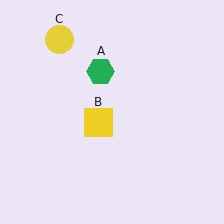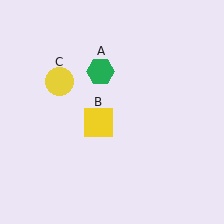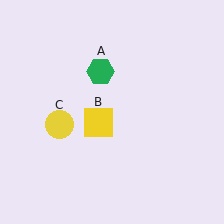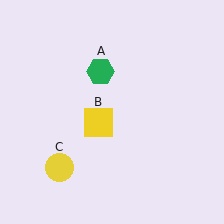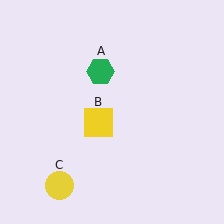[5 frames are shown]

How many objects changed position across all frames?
1 object changed position: yellow circle (object C).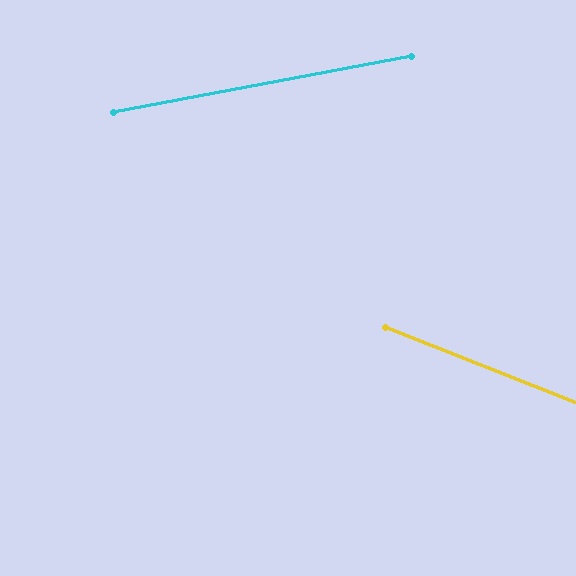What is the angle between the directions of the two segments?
Approximately 32 degrees.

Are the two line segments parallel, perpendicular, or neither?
Neither parallel nor perpendicular — they differ by about 32°.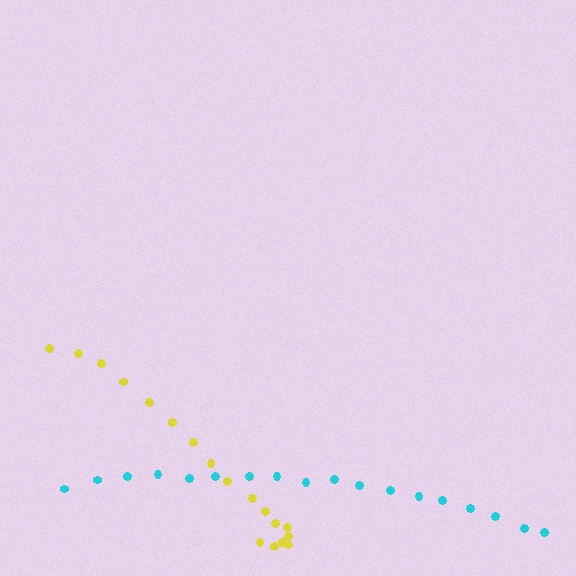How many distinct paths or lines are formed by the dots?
There are 2 distinct paths.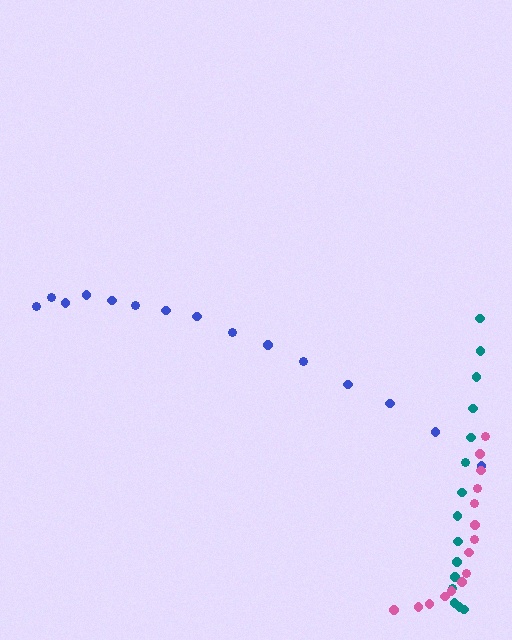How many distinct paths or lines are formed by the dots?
There are 3 distinct paths.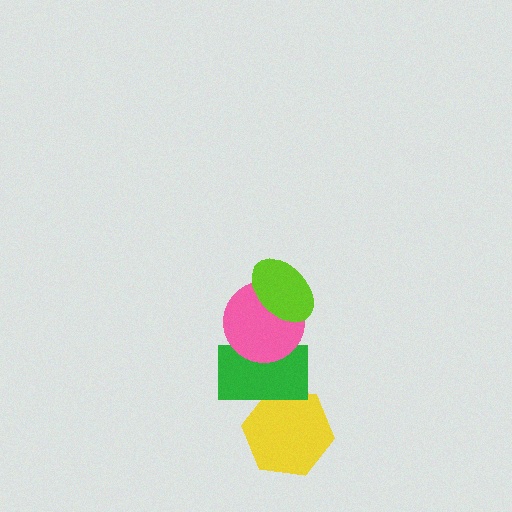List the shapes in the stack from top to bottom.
From top to bottom: the lime ellipse, the pink circle, the green rectangle, the yellow hexagon.